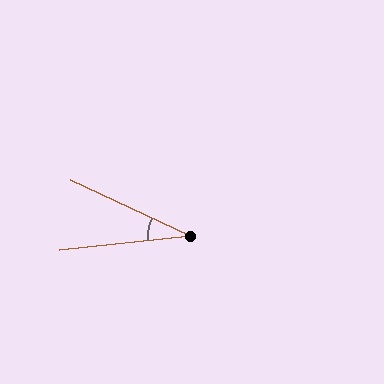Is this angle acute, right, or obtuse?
It is acute.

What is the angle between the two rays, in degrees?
Approximately 32 degrees.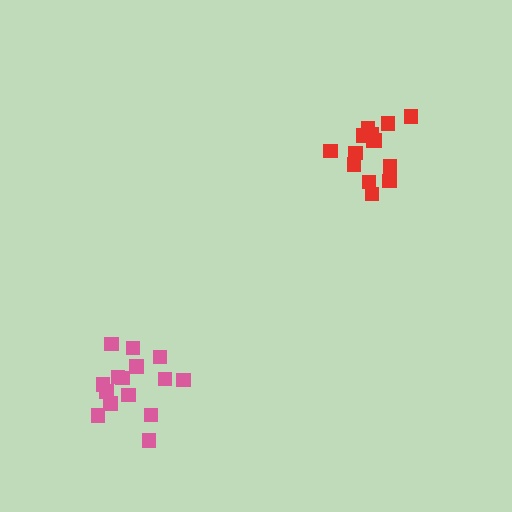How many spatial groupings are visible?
There are 2 spatial groupings.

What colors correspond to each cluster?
The clusters are colored: red, pink.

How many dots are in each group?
Group 1: 14 dots, Group 2: 15 dots (29 total).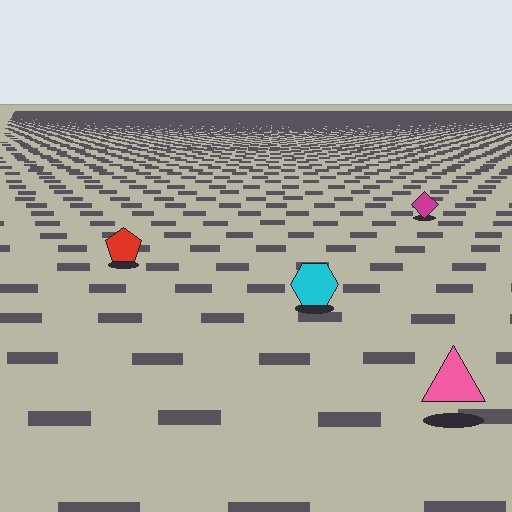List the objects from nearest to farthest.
From nearest to farthest: the pink triangle, the cyan hexagon, the red pentagon, the magenta diamond.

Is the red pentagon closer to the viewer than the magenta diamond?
Yes. The red pentagon is closer — you can tell from the texture gradient: the ground texture is coarser near it.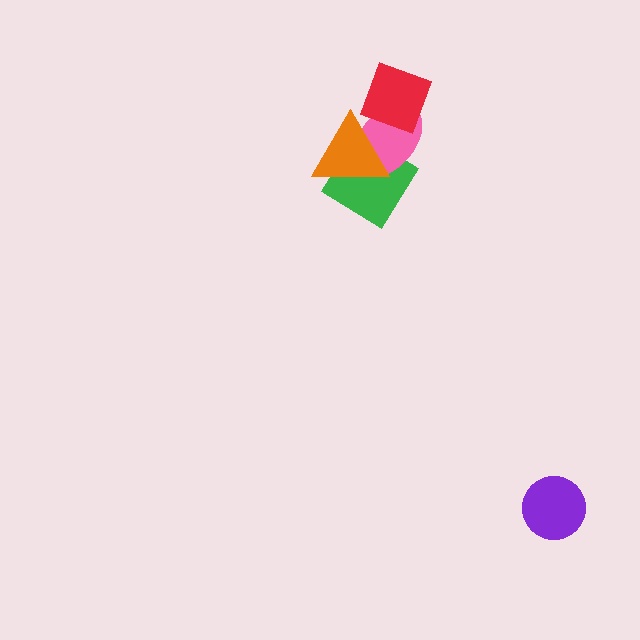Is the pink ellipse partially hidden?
Yes, it is partially covered by another shape.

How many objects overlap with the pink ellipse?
3 objects overlap with the pink ellipse.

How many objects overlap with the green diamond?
2 objects overlap with the green diamond.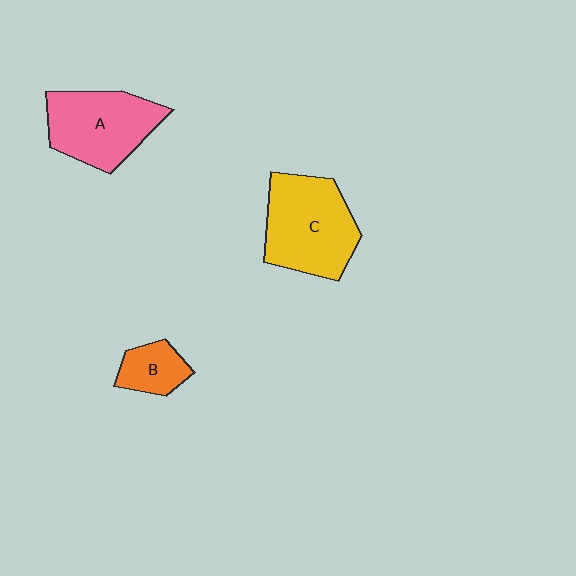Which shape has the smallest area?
Shape B (orange).